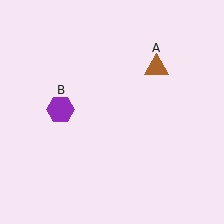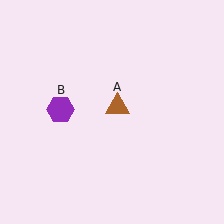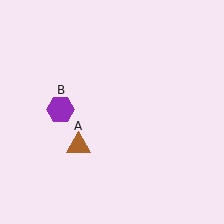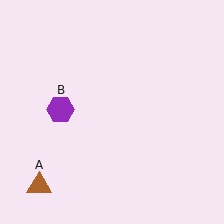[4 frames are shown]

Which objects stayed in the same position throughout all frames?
Purple hexagon (object B) remained stationary.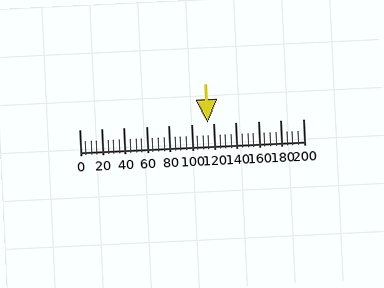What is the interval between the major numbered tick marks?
The major tick marks are spaced 20 units apart.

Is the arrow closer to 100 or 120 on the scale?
The arrow is closer to 120.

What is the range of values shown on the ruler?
The ruler shows values from 0 to 200.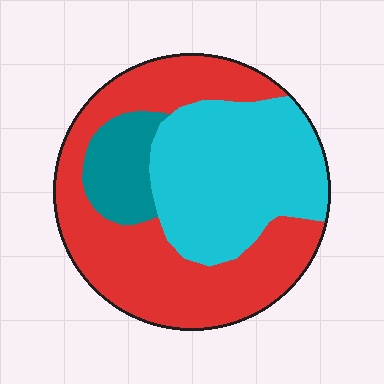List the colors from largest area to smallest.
From largest to smallest: red, cyan, teal.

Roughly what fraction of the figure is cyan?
Cyan covers 38% of the figure.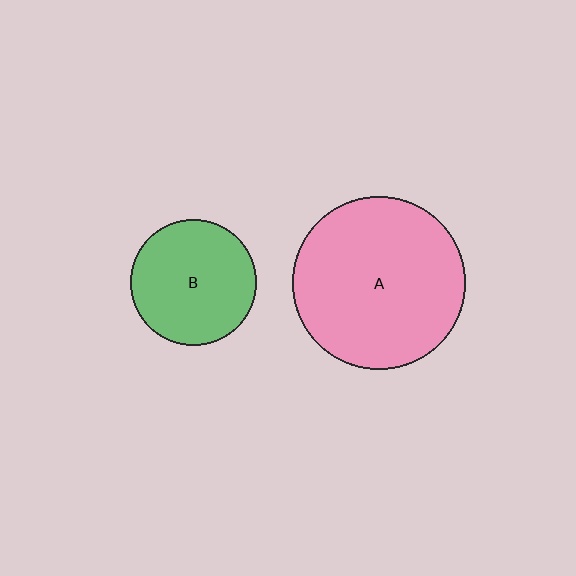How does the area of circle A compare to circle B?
Approximately 1.9 times.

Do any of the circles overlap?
No, none of the circles overlap.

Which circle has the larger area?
Circle A (pink).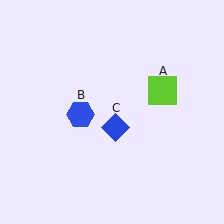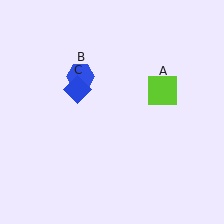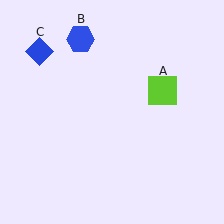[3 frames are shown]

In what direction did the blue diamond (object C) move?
The blue diamond (object C) moved up and to the left.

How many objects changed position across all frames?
2 objects changed position: blue hexagon (object B), blue diamond (object C).